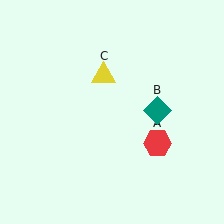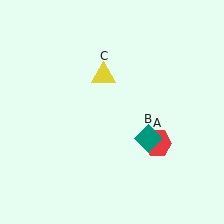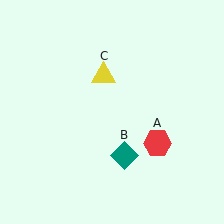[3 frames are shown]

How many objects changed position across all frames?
1 object changed position: teal diamond (object B).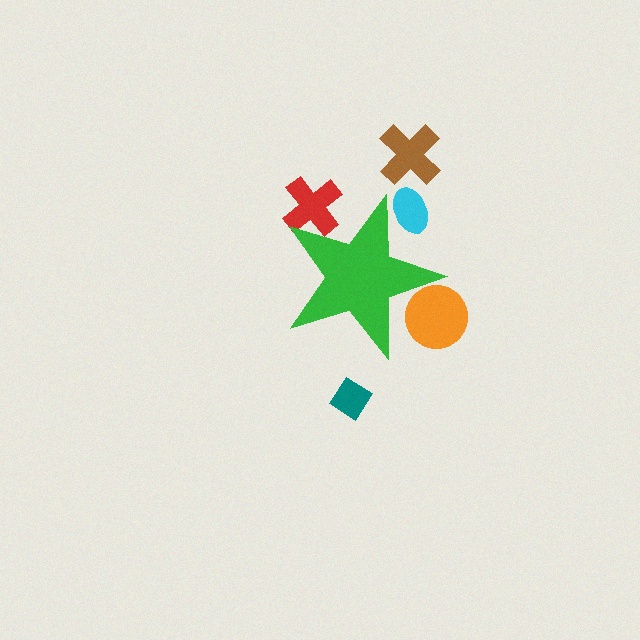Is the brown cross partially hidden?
No, the brown cross is fully visible.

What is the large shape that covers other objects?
A green star.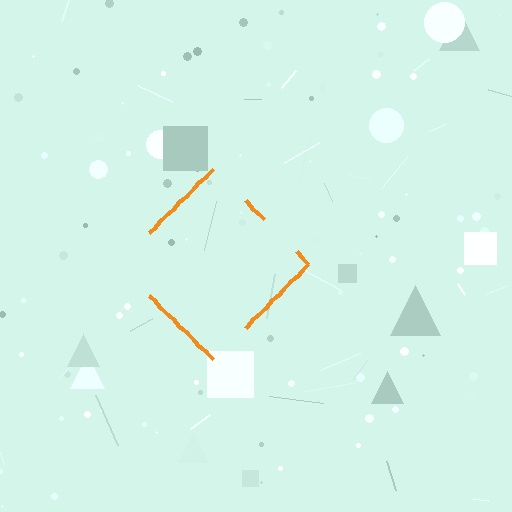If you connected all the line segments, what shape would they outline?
They would outline a diamond.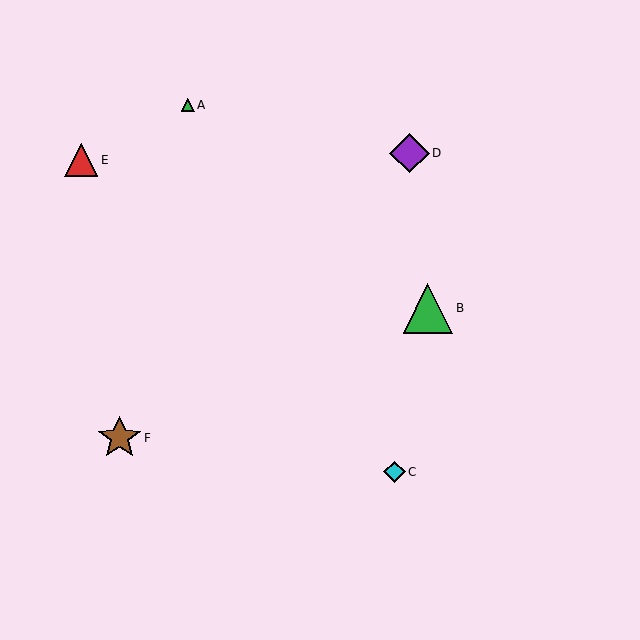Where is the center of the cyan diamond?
The center of the cyan diamond is at (395, 472).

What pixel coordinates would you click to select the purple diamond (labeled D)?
Click at (409, 153) to select the purple diamond D.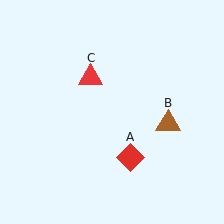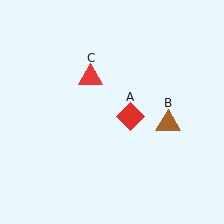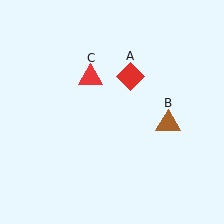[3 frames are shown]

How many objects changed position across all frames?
1 object changed position: red diamond (object A).